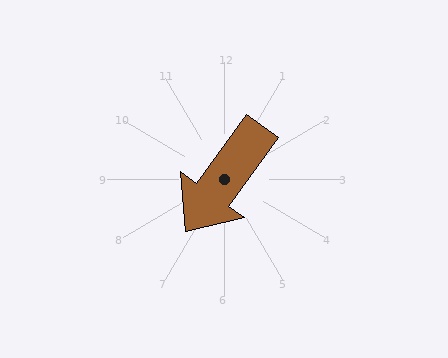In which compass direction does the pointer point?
Southwest.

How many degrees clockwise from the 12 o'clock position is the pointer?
Approximately 216 degrees.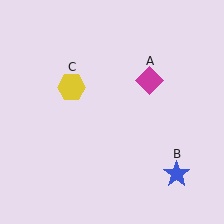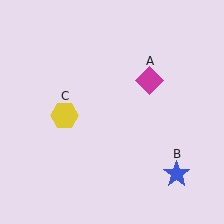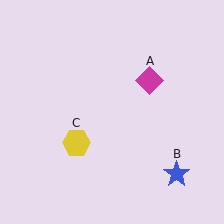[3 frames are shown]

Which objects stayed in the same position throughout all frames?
Magenta diamond (object A) and blue star (object B) remained stationary.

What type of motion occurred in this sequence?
The yellow hexagon (object C) rotated counterclockwise around the center of the scene.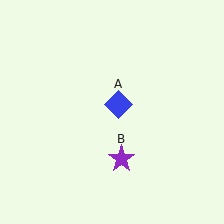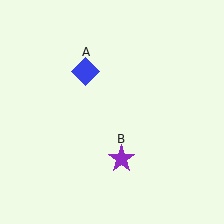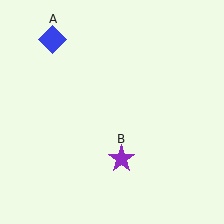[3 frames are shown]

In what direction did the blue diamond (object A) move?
The blue diamond (object A) moved up and to the left.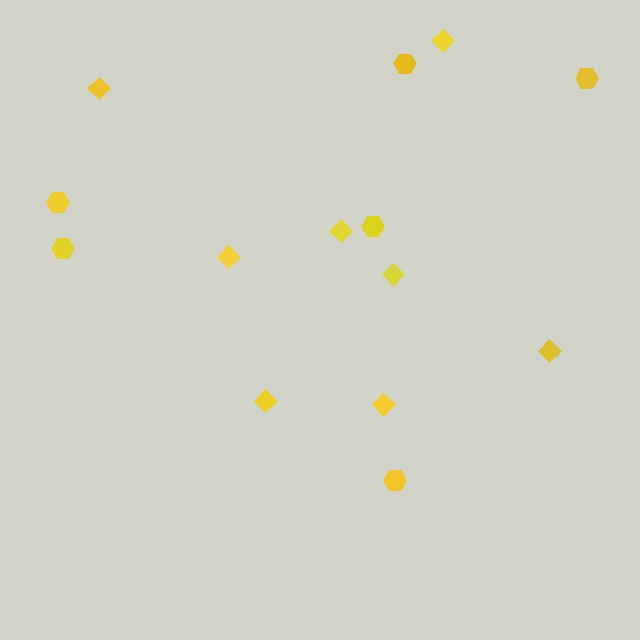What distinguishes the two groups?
There are 2 groups: one group of hexagons (6) and one group of diamonds (8).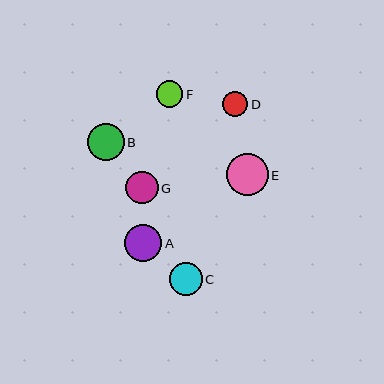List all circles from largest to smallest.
From largest to smallest: E, A, B, C, G, F, D.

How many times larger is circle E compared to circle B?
Circle E is approximately 1.1 times the size of circle B.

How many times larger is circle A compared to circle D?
Circle A is approximately 1.5 times the size of circle D.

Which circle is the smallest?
Circle D is the smallest with a size of approximately 25 pixels.